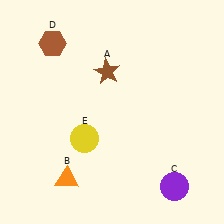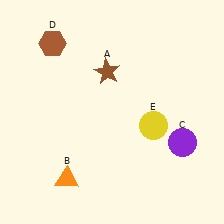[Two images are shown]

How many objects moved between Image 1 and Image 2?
2 objects moved between the two images.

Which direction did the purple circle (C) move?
The purple circle (C) moved up.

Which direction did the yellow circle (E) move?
The yellow circle (E) moved right.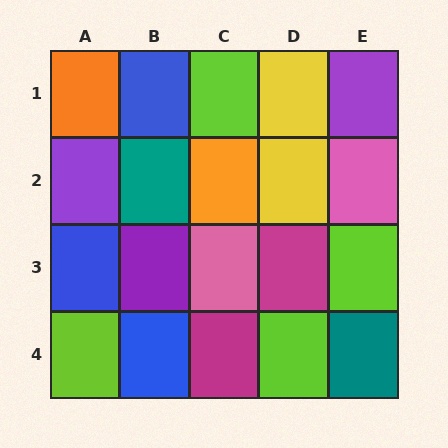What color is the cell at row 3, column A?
Blue.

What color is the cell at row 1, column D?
Yellow.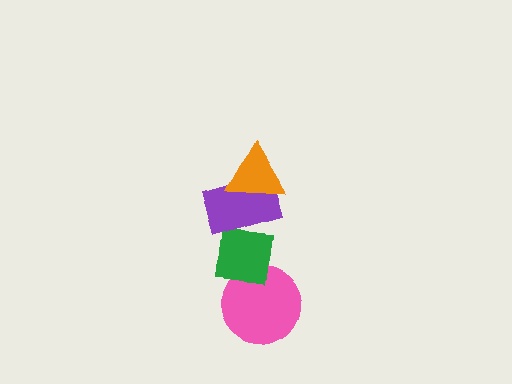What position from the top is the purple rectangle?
The purple rectangle is 2nd from the top.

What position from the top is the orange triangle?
The orange triangle is 1st from the top.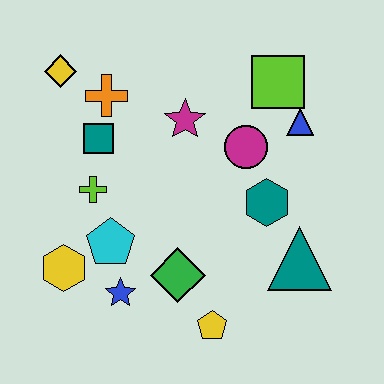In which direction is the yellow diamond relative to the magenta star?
The yellow diamond is to the left of the magenta star.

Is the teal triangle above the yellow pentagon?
Yes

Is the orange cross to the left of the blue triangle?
Yes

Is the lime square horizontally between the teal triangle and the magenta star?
Yes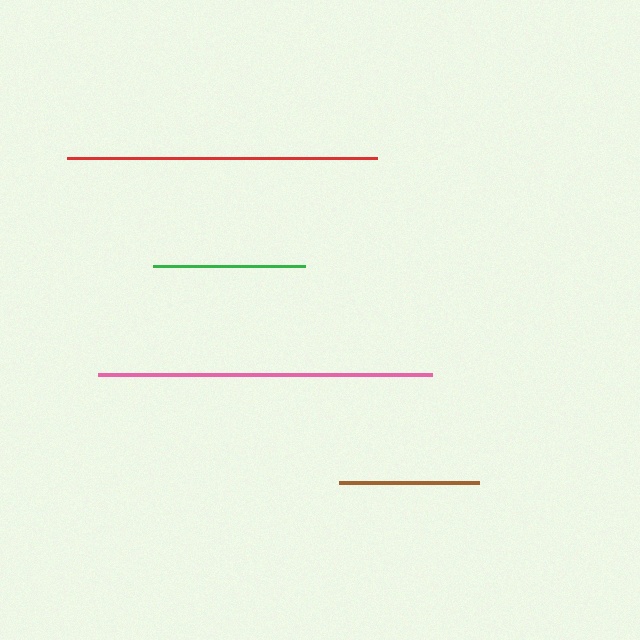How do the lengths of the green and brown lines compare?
The green and brown lines are approximately the same length.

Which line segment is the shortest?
The brown line is the shortest at approximately 140 pixels.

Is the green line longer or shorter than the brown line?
The green line is longer than the brown line.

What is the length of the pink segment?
The pink segment is approximately 333 pixels long.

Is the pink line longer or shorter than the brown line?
The pink line is longer than the brown line.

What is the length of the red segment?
The red segment is approximately 310 pixels long.